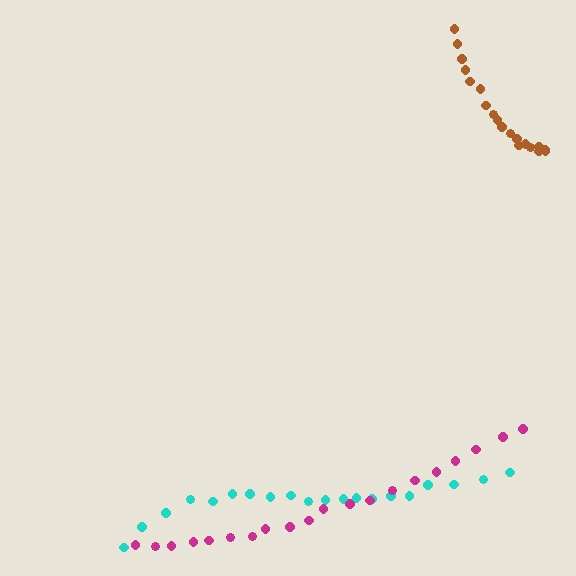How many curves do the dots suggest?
There are 3 distinct paths.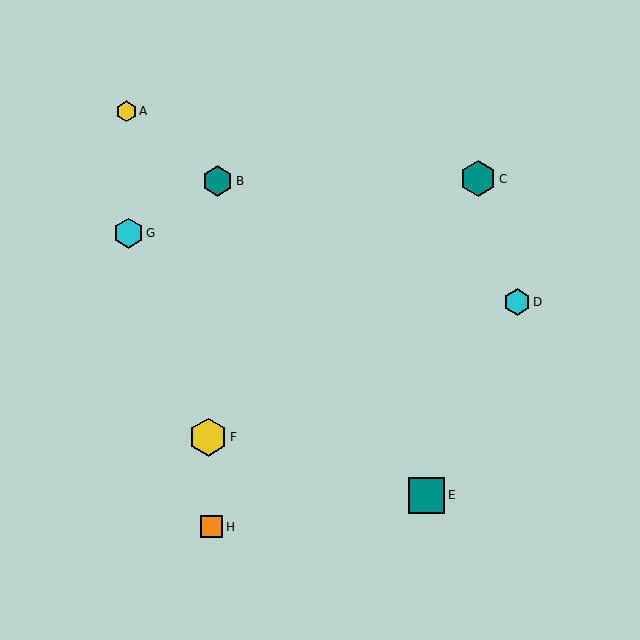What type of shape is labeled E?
Shape E is a teal square.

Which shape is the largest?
The yellow hexagon (labeled F) is the largest.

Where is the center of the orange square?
The center of the orange square is at (212, 527).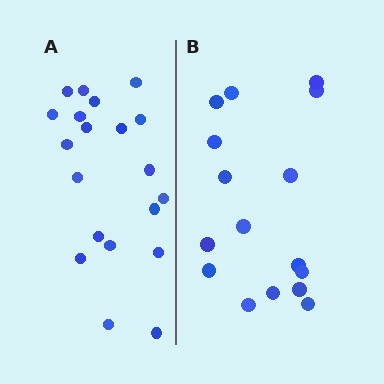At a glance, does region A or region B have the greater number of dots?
Region A (the left region) has more dots.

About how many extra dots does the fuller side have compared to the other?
Region A has about 4 more dots than region B.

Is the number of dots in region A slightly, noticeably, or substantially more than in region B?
Region A has noticeably more, but not dramatically so. The ratio is roughly 1.2 to 1.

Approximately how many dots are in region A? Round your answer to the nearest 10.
About 20 dots.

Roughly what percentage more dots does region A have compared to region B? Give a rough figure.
About 25% more.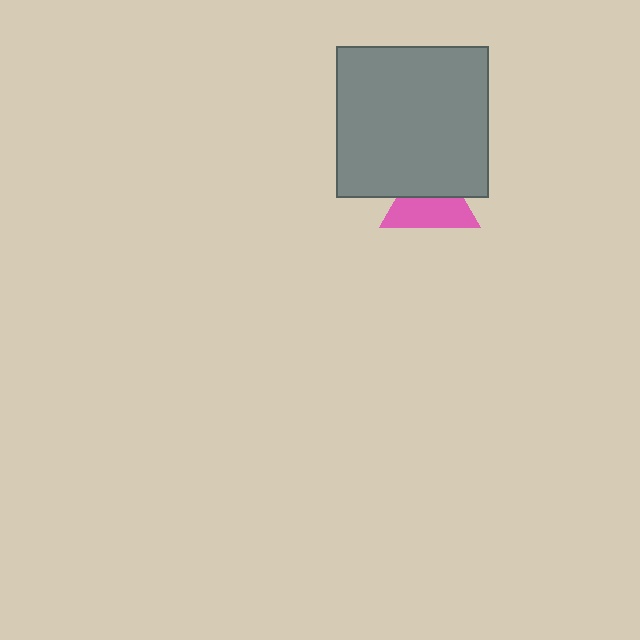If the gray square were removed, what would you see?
You would see the complete pink triangle.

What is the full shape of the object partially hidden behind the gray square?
The partially hidden object is a pink triangle.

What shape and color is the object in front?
The object in front is a gray square.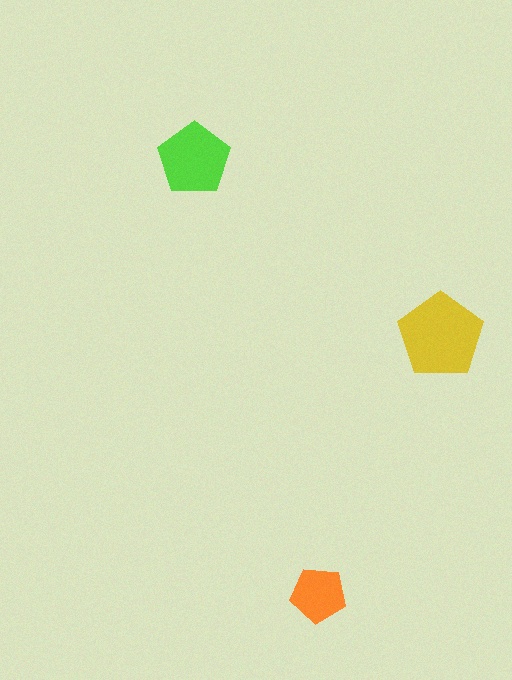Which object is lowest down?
The orange pentagon is bottommost.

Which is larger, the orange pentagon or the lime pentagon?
The lime one.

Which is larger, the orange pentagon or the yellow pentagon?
The yellow one.